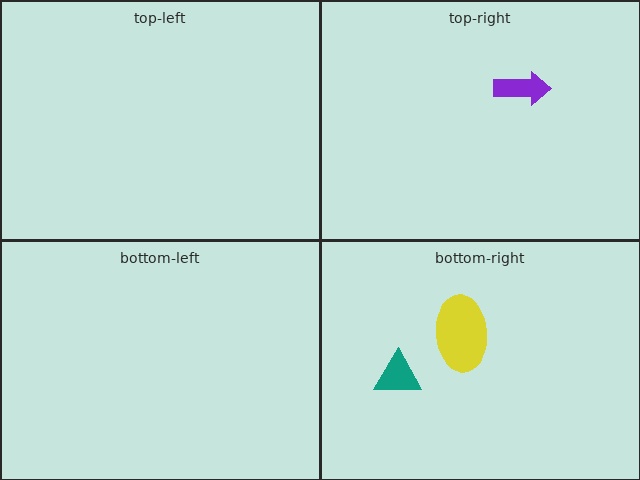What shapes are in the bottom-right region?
The yellow ellipse, the teal triangle.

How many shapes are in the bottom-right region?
2.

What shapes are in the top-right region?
The purple arrow.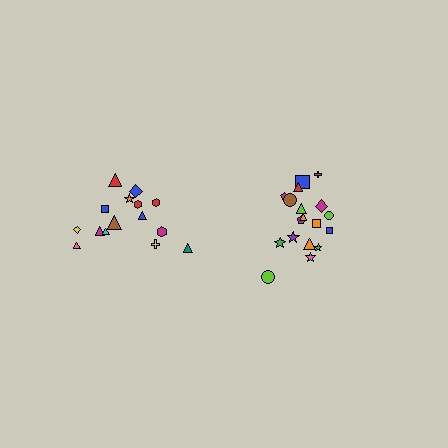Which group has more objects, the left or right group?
The right group.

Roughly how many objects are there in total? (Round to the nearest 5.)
Roughly 35 objects in total.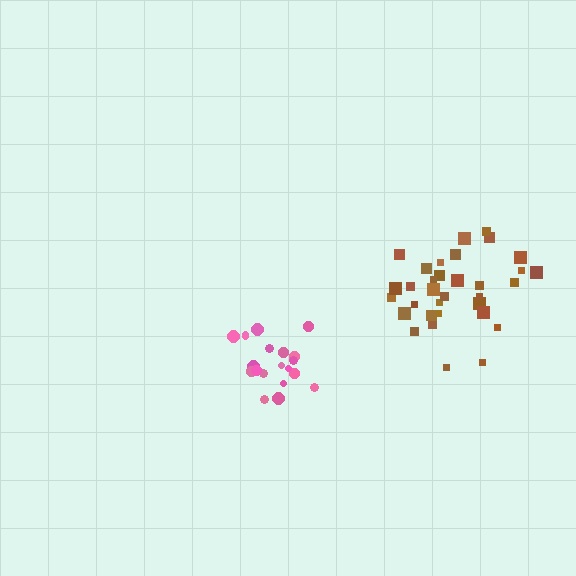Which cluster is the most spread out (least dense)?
Brown.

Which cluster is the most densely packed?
Pink.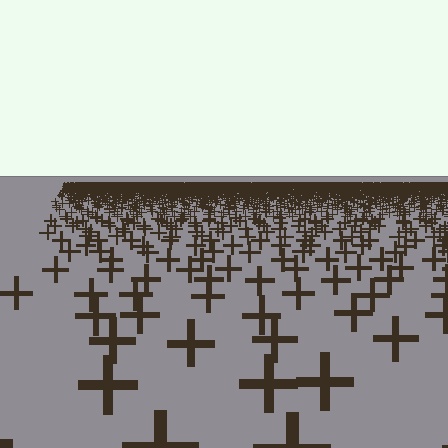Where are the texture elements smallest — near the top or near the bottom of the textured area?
Near the top.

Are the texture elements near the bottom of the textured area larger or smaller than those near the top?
Larger. Near the bottom, elements are closer to the viewer and appear at a bigger on-screen size.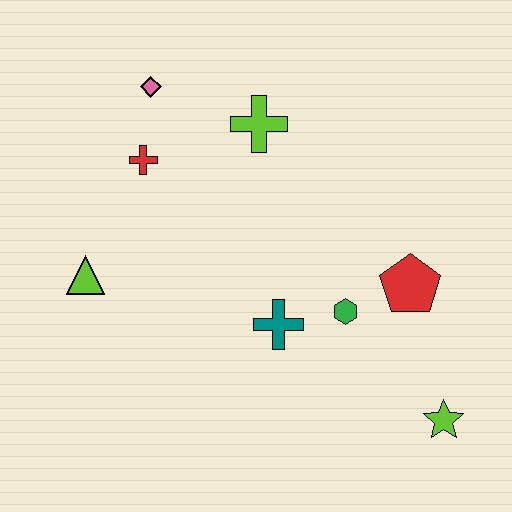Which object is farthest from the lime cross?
The lime star is farthest from the lime cross.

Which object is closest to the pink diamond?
The red cross is closest to the pink diamond.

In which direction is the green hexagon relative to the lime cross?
The green hexagon is below the lime cross.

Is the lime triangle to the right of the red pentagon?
No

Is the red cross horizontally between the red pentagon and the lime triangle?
Yes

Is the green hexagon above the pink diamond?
No